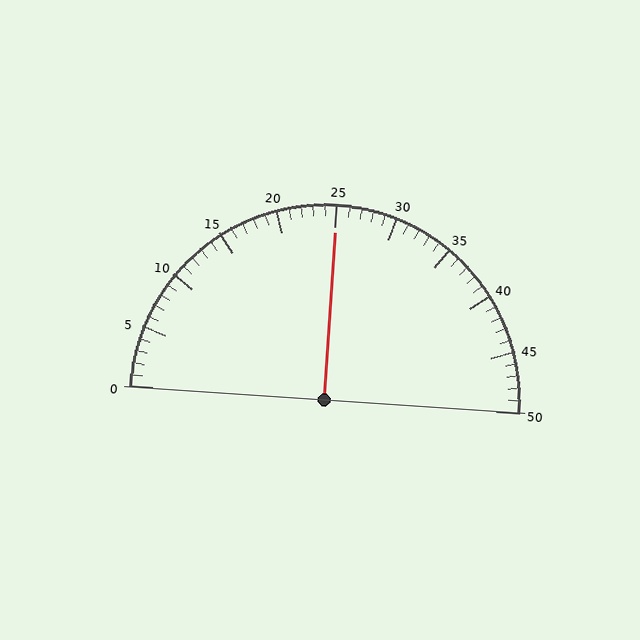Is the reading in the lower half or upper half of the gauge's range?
The reading is in the upper half of the range (0 to 50).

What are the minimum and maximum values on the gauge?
The gauge ranges from 0 to 50.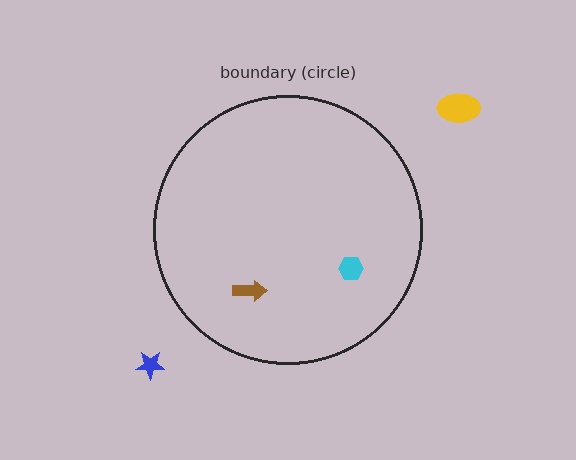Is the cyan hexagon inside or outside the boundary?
Inside.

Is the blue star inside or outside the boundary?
Outside.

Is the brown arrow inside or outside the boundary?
Inside.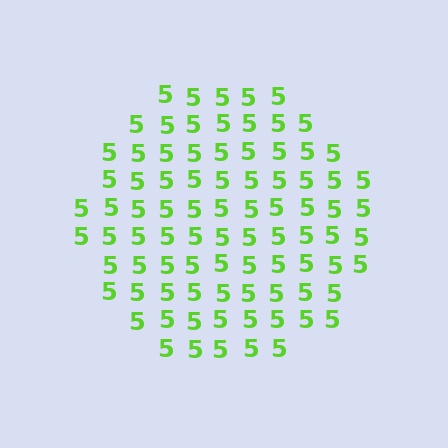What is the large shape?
The large shape is a circle.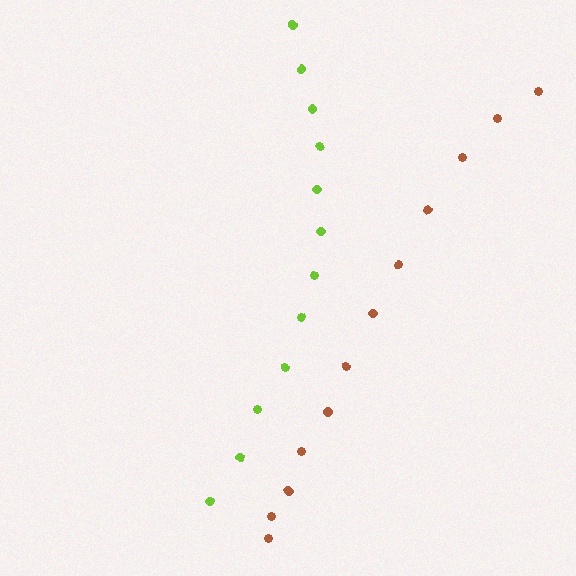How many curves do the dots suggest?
There are 2 distinct paths.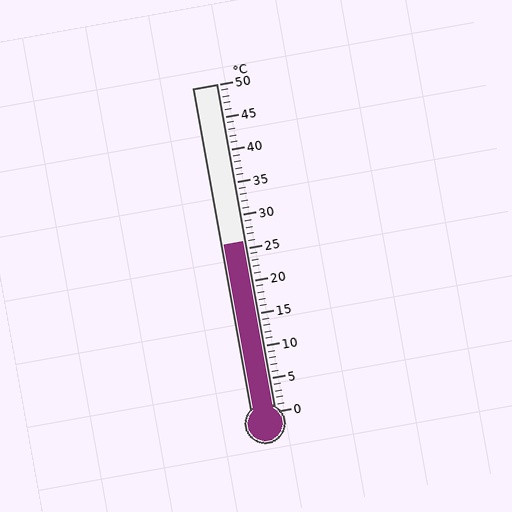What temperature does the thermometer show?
The thermometer shows approximately 26°C.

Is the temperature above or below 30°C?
The temperature is below 30°C.